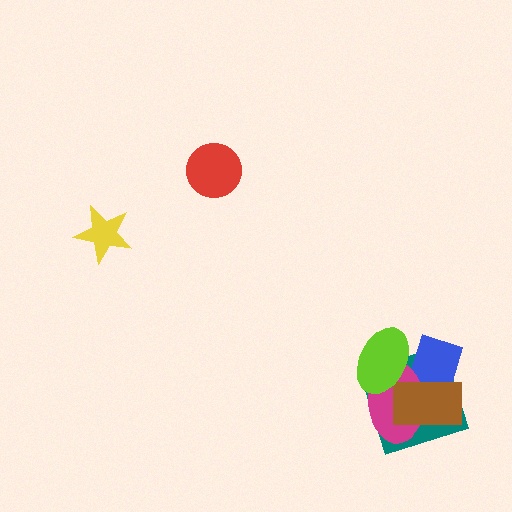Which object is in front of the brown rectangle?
The lime ellipse is in front of the brown rectangle.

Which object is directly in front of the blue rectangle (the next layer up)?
The magenta ellipse is directly in front of the blue rectangle.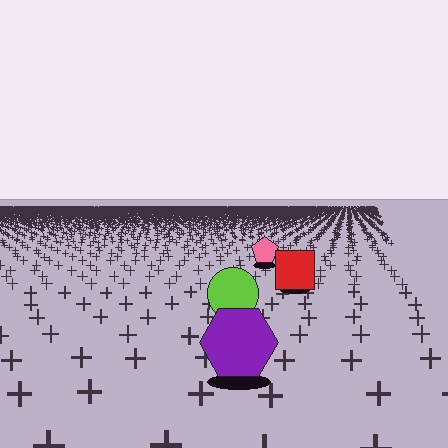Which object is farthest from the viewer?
The pink pentagon is farthest from the viewer. It appears smaller and the ground texture around it is denser.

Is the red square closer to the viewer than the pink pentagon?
Yes. The red square is closer — you can tell from the texture gradient: the ground texture is coarser near it.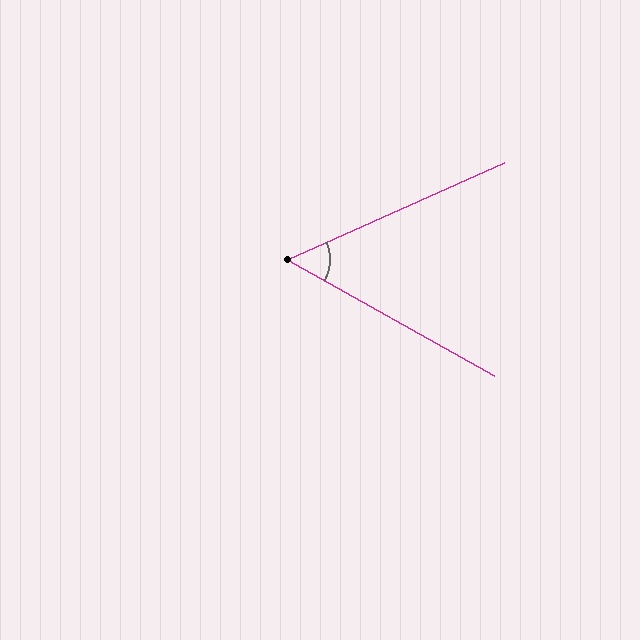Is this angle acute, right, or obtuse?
It is acute.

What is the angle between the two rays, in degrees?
Approximately 53 degrees.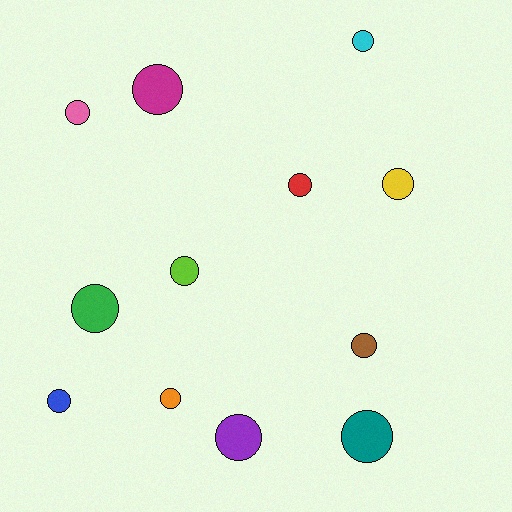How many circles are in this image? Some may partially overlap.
There are 12 circles.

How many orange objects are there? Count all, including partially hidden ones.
There is 1 orange object.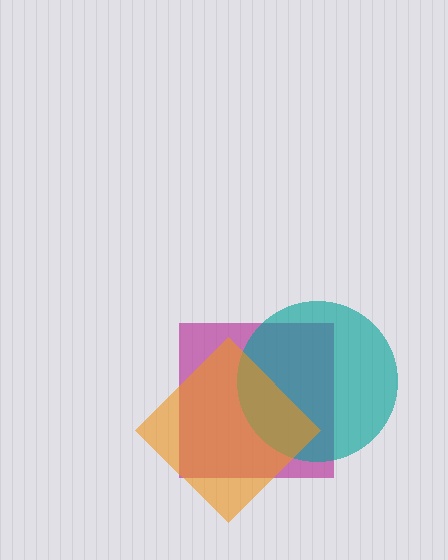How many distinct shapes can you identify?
There are 3 distinct shapes: a magenta square, a teal circle, an orange diamond.